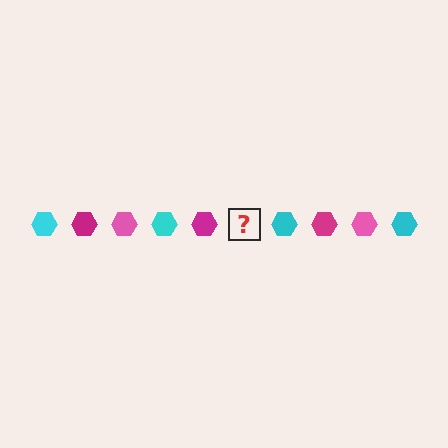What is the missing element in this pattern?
The missing element is a pink hexagon.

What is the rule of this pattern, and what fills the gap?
The rule is that the pattern cycles through cyan, magenta, pink hexagons. The gap should be filled with a pink hexagon.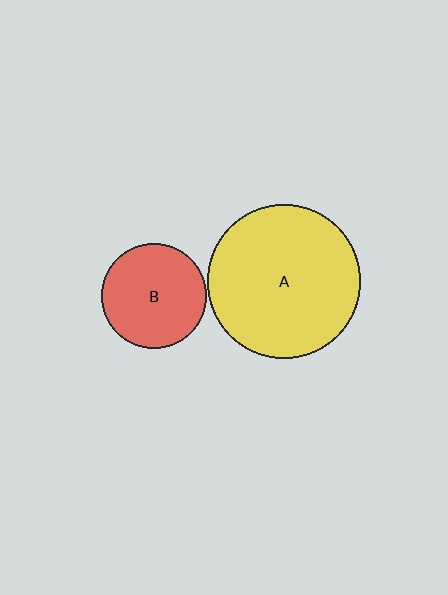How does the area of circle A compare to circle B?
Approximately 2.1 times.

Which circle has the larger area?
Circle A (yellow).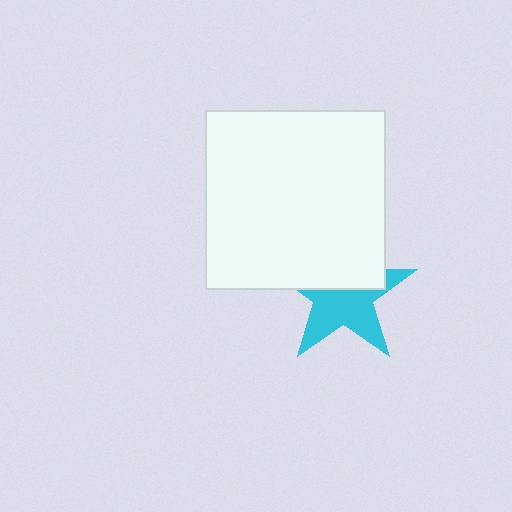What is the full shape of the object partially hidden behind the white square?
The partially hidden object is a cyan star.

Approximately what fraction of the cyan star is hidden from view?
Roughly 44% of the cyan star is hidden behind the white square.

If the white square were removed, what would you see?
You would see the complete cyan star.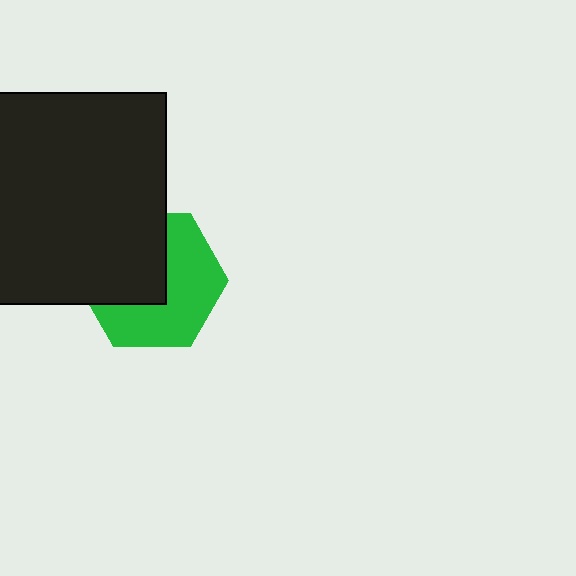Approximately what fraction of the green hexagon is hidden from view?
Roughly 46% of the green hexagon is hidden behind the black square.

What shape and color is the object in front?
The object in front is a black square.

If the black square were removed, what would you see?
You would see the complete green hexagon.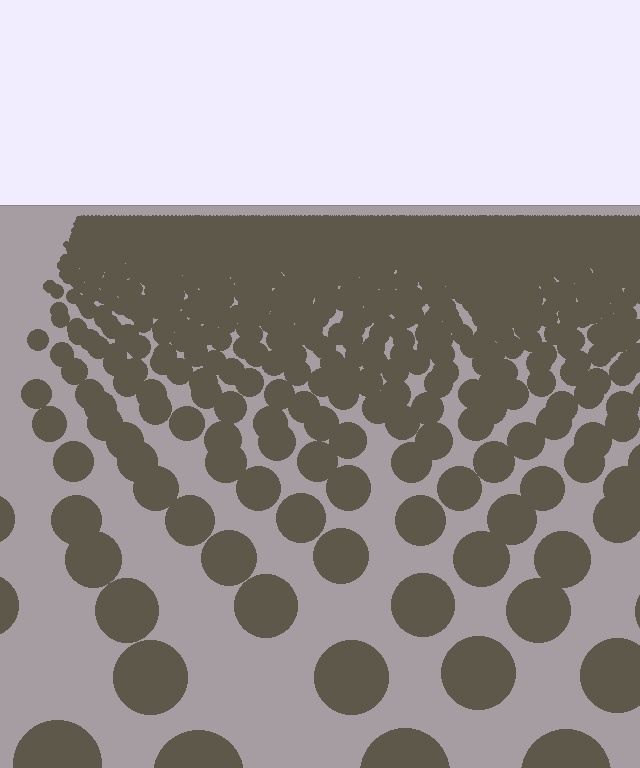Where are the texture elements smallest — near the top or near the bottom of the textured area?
Near the top.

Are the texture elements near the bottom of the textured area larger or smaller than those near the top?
Larger. Near the bottom, elements are closer to the viewer and appear at a bigger on-screen size.